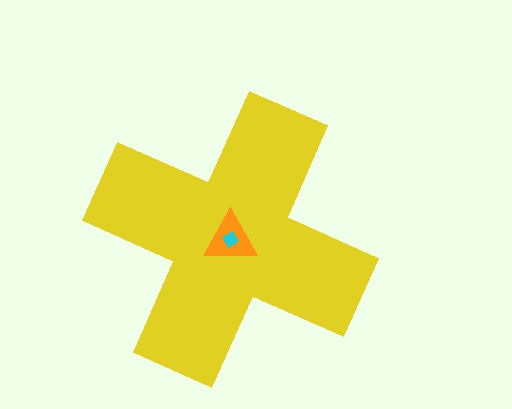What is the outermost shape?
The yellow cross.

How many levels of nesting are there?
3.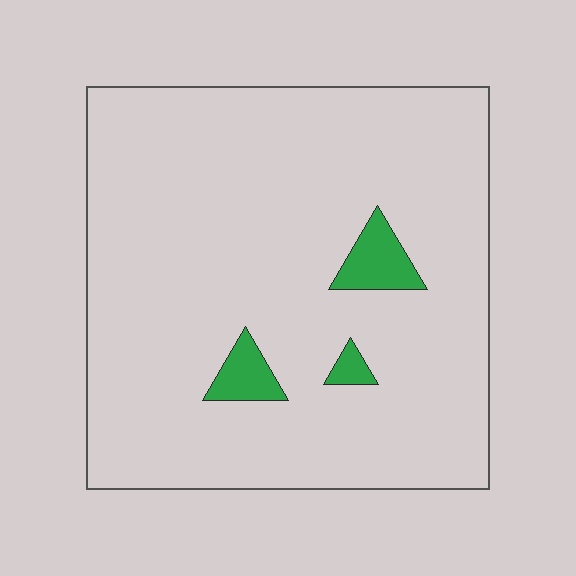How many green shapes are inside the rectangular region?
3.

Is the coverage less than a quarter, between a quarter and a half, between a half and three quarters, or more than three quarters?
Less than a quarter.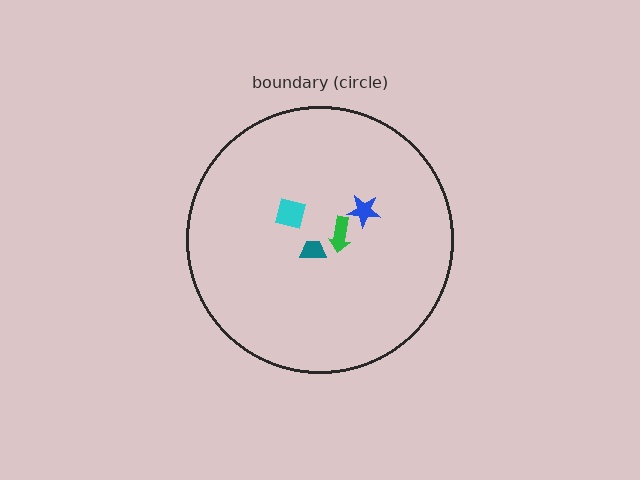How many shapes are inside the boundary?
4 inside, 0 outside.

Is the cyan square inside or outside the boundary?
Inside.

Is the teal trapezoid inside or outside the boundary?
Inside.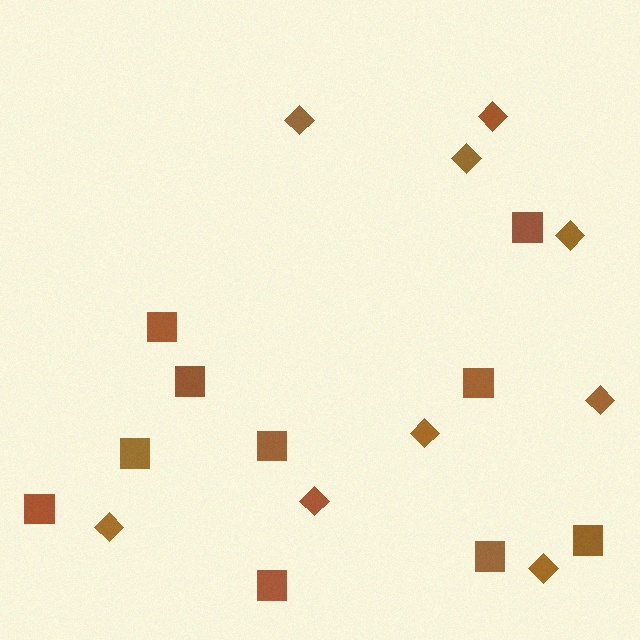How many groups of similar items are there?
There are 2 groups: one group of squares (10) and one group of diamonds (9).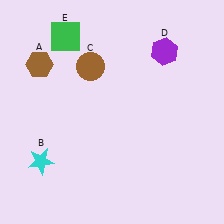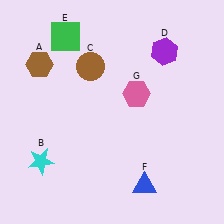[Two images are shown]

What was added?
A blue triangle (F), a pink hexagon (G) were added in Image 2.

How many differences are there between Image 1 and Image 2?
There are 2 differences between the two images.